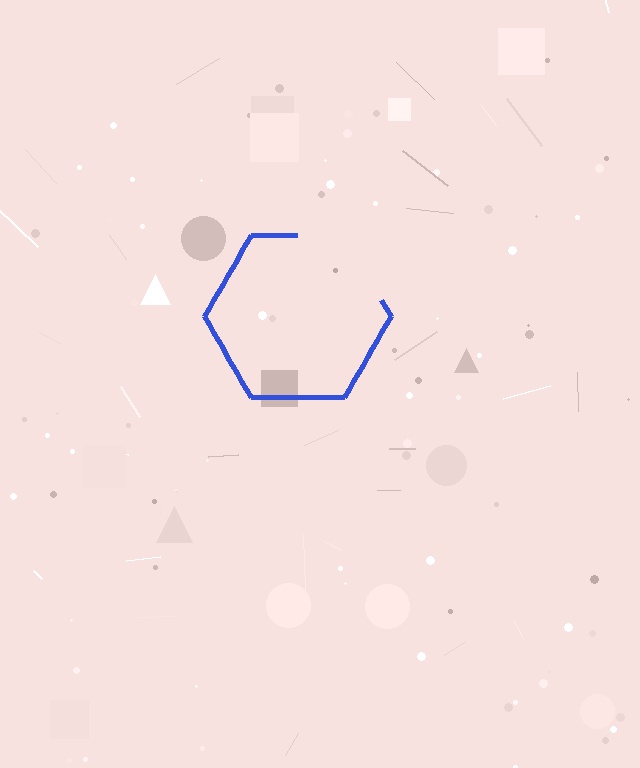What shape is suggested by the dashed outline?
The dashed outline suggests a hexagon.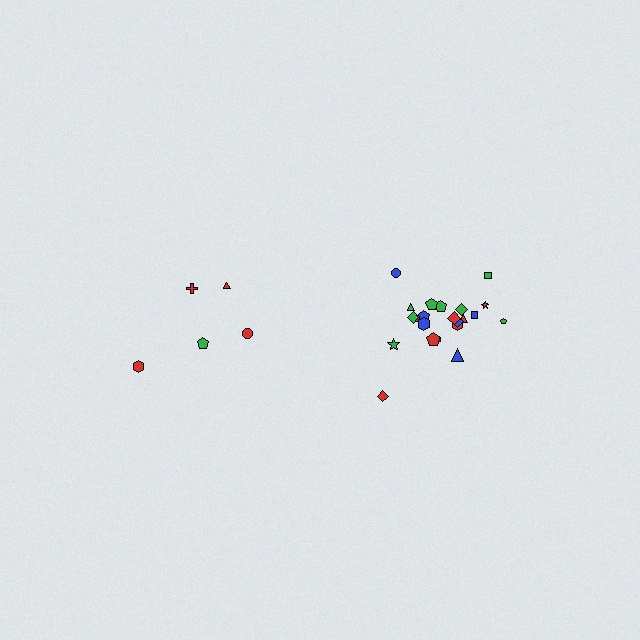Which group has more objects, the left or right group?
The right group.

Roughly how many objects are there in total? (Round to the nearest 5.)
Roughly 25 objects in total.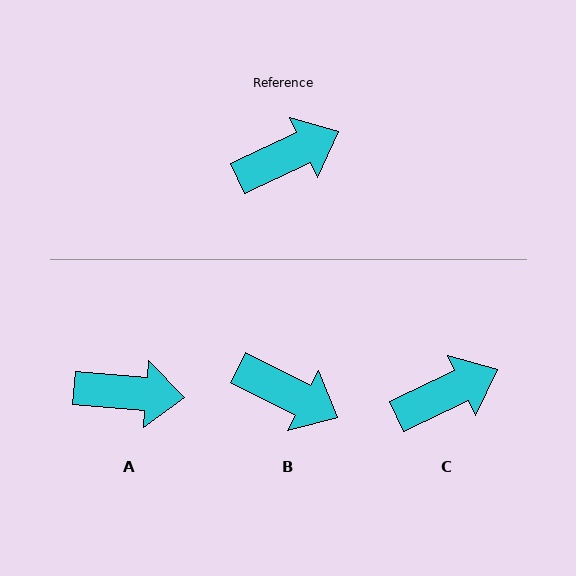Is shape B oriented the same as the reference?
No, it is off by about 52 degrees.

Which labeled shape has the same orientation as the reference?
C.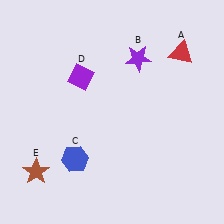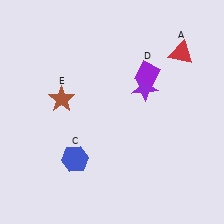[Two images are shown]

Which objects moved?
The objects that moved are: the purple star (B), the purple diamond (D), the brown star (E).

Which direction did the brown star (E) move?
The brown star (E) moved up.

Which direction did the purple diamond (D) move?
The purple diamond (D) moved right.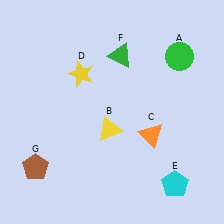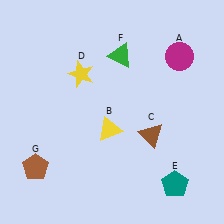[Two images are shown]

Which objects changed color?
A changed from green to magenta. C changed from orange to brown. E changed from cyan to teal.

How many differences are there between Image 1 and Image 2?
There are 3 differences between the two images.